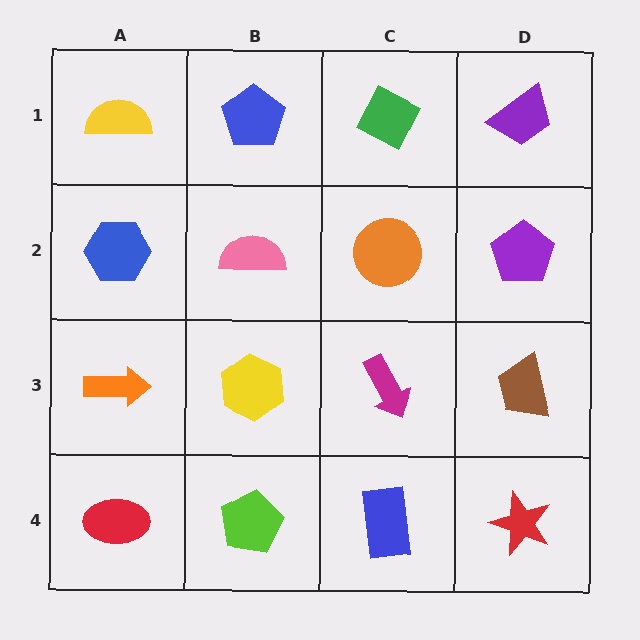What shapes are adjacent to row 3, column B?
A pink semicircle (row 2, column B), a lime pentagon (row 4, column B), an orange arrow (row 3, column A), a magenta arrow (row 3, column C).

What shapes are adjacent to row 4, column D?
A brown trapezoid (row 3, column D), a blue rectangle (row 4, column C).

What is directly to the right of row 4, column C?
A red star.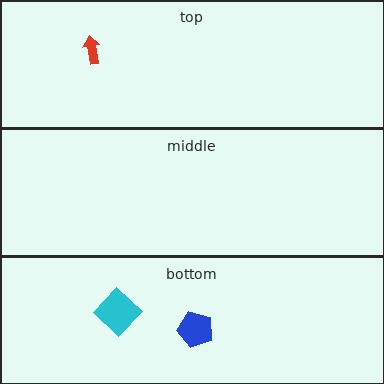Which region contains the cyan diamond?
The bottom region.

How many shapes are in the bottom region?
2.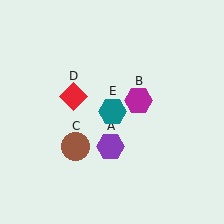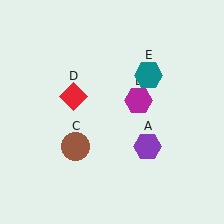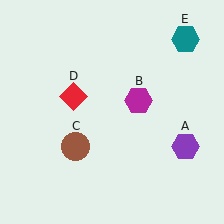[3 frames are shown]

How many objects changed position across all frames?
2 objects changed position: purple hexagon (object A), teal hexagon (object E).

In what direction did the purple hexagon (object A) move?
The purple hexagon (object A) moved right.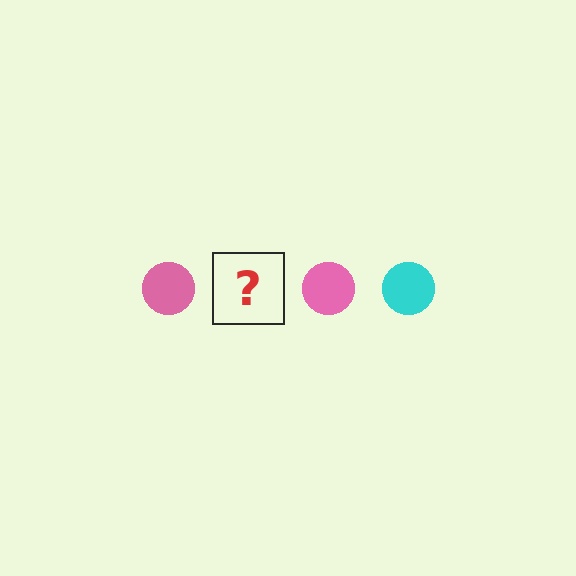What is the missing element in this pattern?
The missing element is a cyan circle.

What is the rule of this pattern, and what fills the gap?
The rule is that the pattern cycles through pink, cyan circles. The gap should be filled with a cyan circle.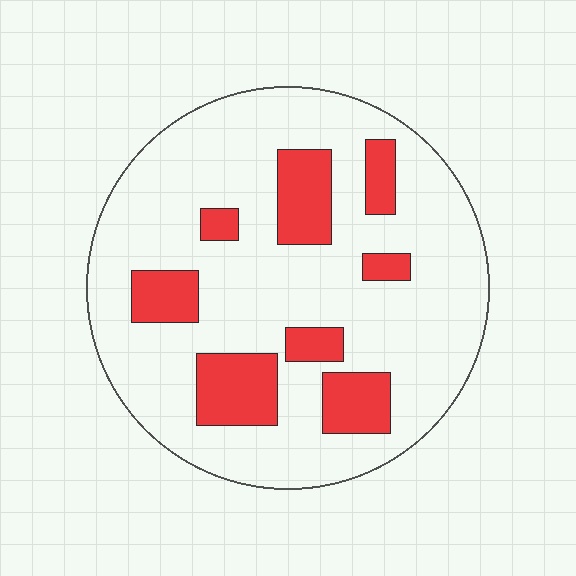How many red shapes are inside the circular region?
8.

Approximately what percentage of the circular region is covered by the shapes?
Approximately 20%.